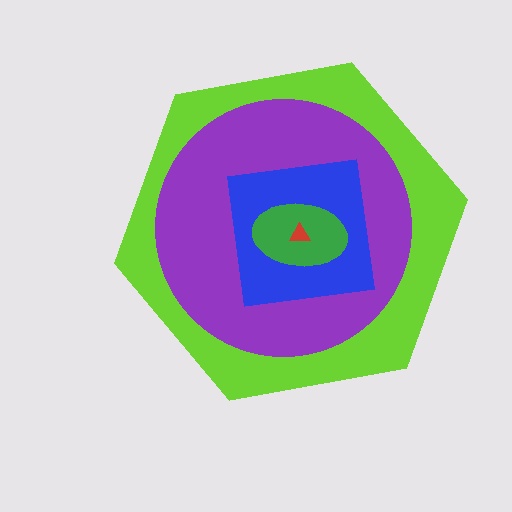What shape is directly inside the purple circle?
The blue square.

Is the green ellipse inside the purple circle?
Yes.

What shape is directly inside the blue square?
The green ellipse.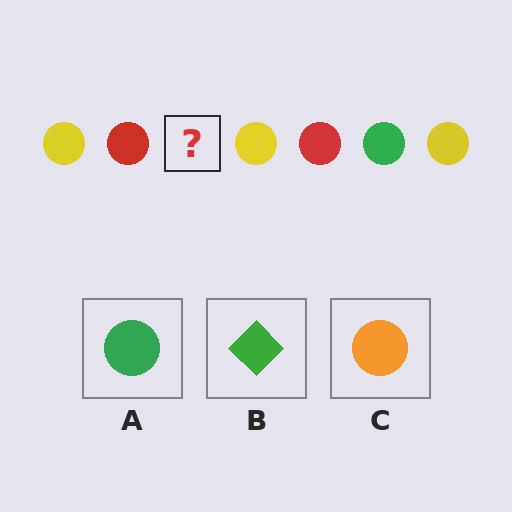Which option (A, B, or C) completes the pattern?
A.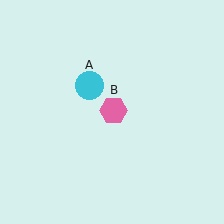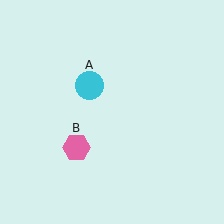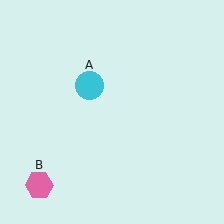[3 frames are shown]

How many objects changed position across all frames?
1 object changed position: pink hexagon (object B).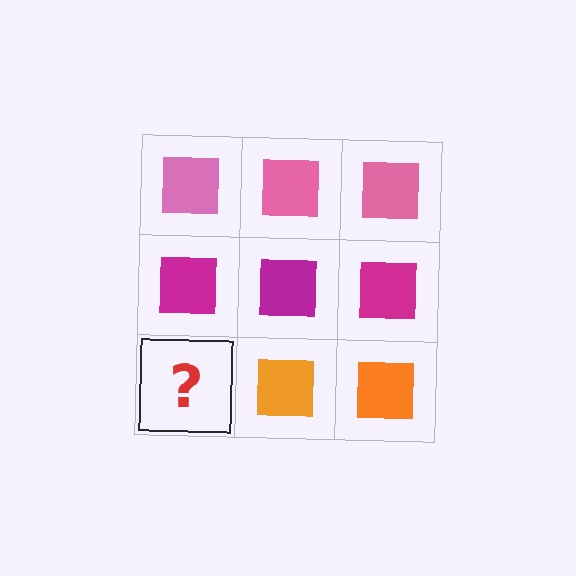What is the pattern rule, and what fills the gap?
The rule is that each row has a consistent color. The gap should be filled with an orange square.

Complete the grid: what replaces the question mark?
The question mark should be replaced with an orange square.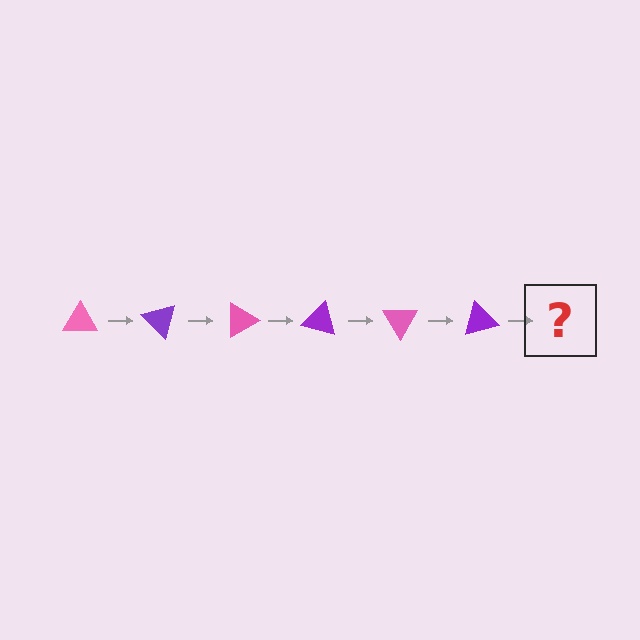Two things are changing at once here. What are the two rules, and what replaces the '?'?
The two rules are that it rotates 45 degrees each step and the color cycles through pink and purple. The '?' should be a pink triangle, rotated 270 degrees from the start.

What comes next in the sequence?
The next element should be a pink triangle, rotated 270 degrees from the start.